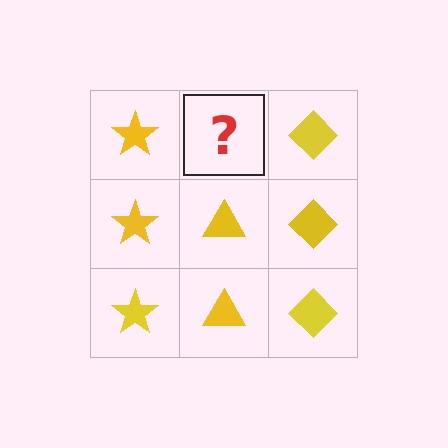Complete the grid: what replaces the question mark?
The question mark should be replaced with a yellow triangle.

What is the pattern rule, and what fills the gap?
The rule is that each column has a consistent shape. The gap should be filled with a yellow triangle.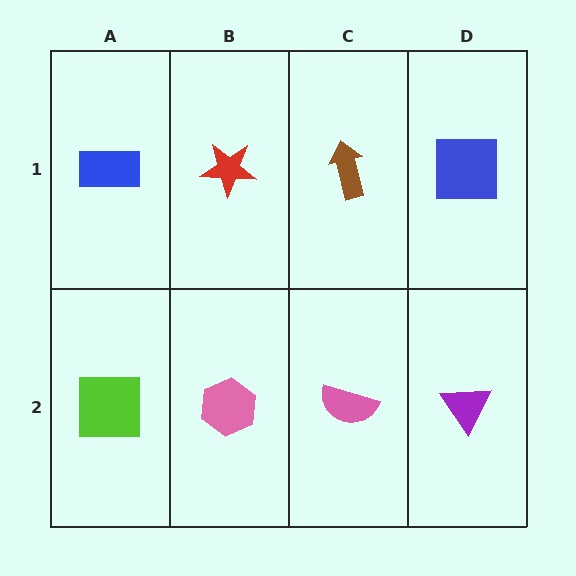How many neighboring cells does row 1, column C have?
3.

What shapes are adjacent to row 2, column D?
A blue square (row 1, column D), a pink semicircle (row 2, column C).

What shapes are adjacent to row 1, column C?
A pink semicircle (row 2, column C), a red star (row 1, column B), a blue square (row 1, column D).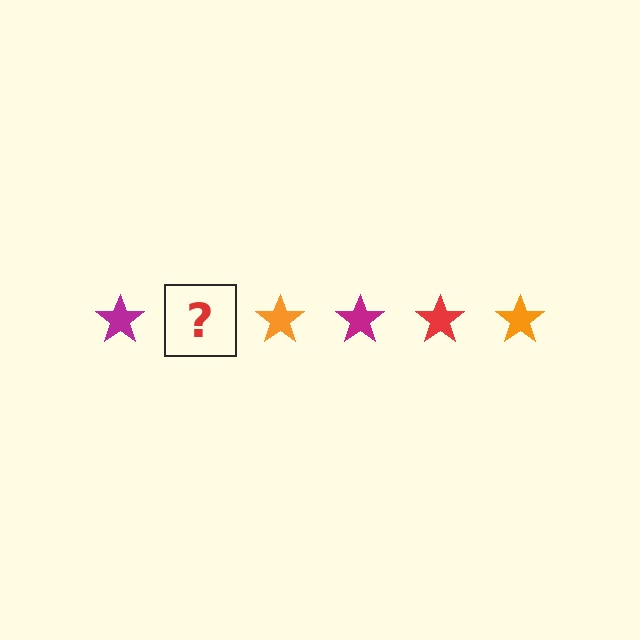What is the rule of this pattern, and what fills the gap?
The rule is that the pattern cycles through magenta, red, orange stars. The gap should be filled with a red star.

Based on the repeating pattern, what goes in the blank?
The blank should be a red star.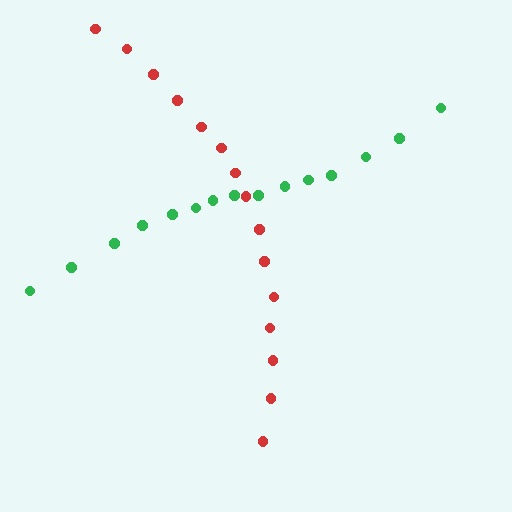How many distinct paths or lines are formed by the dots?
There are 2 distinct paths.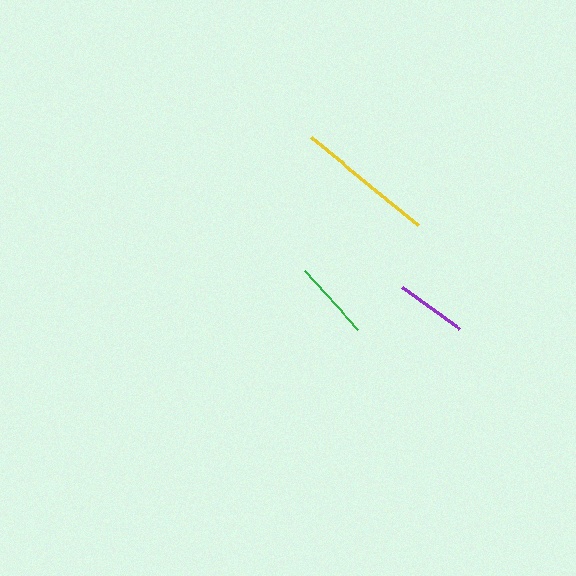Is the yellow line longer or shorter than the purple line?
The yellow line is longer than the purple line.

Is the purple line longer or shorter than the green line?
The green line is longer than the purple line.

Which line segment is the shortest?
The purple line is the shortest at approximately 70 pixels.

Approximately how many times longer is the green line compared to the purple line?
The green line is approximately 1.1 times the length of the purple line.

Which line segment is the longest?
The yellow line is the longest at approximately 138 pixels.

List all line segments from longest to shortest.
From longest to shortest: yellow, green, purple.